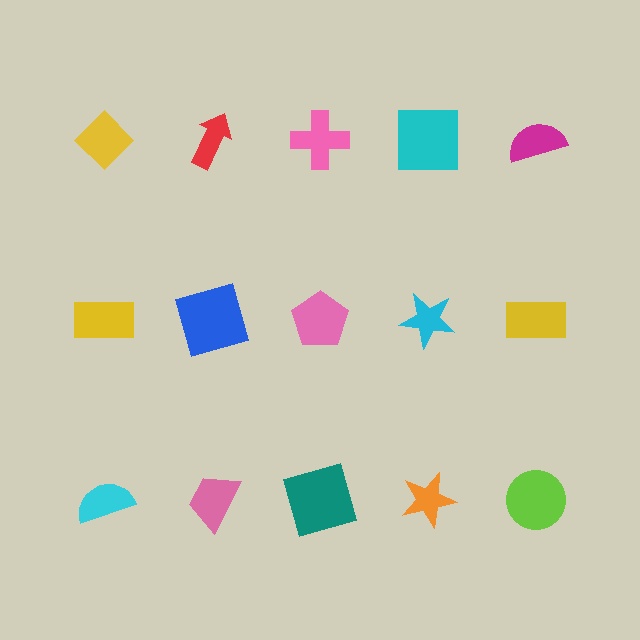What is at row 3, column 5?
A lime circle.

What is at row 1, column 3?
A pink cross.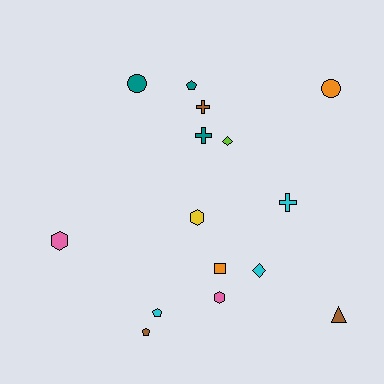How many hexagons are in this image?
There are 3 hexagons.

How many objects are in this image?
There are 15 objects.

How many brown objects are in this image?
There are 3 brown objects.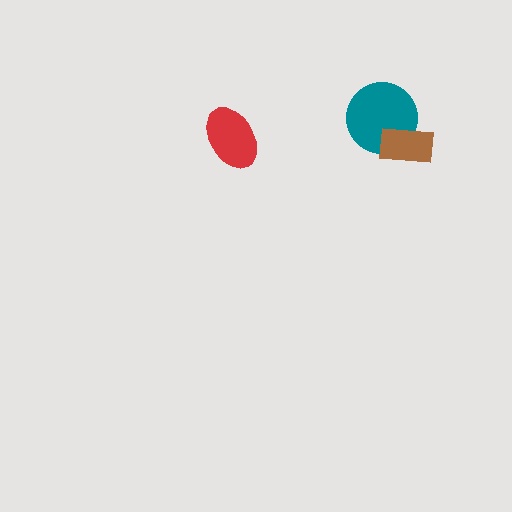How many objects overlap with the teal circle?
1 object overlaps with the teal circle.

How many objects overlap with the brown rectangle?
1 object overlaps with the brown rectangle.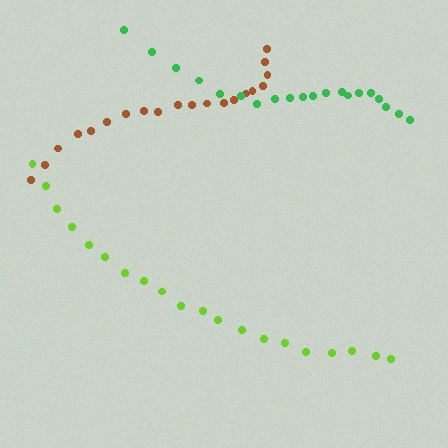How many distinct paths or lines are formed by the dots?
There are 3 distinct paths.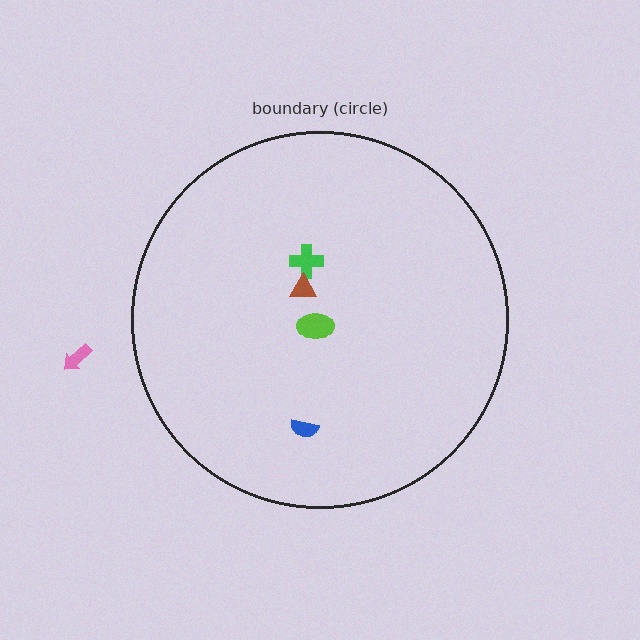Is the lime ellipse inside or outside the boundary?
Inside.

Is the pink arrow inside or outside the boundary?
Outside.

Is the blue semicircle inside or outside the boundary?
Inside.